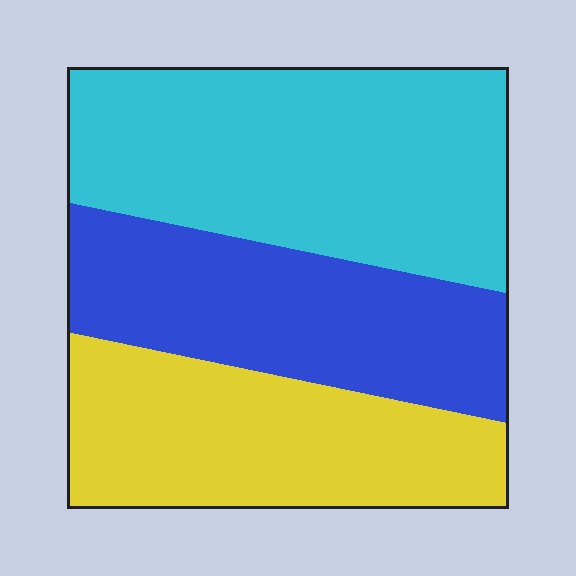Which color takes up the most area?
Cyan, at roughly 40%.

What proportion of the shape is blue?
Blue covers roughly 30% of the shape.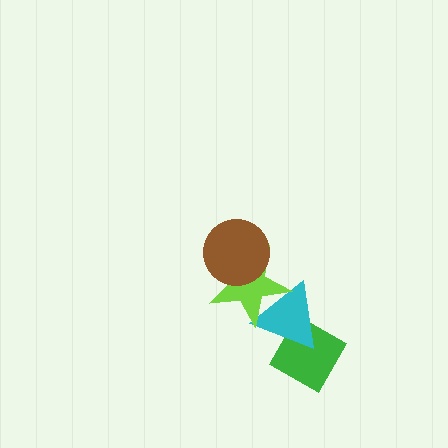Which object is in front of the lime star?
The brown circle is in front of the lime star.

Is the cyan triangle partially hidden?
Yes, it is partially covered by another shape.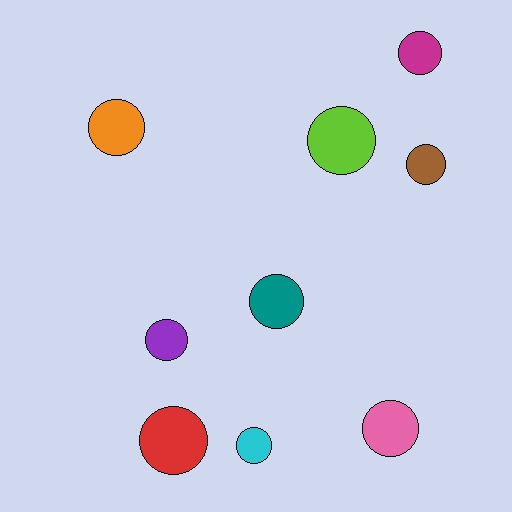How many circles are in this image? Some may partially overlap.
There are 9 circles.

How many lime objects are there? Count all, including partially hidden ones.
There is 1 lime object.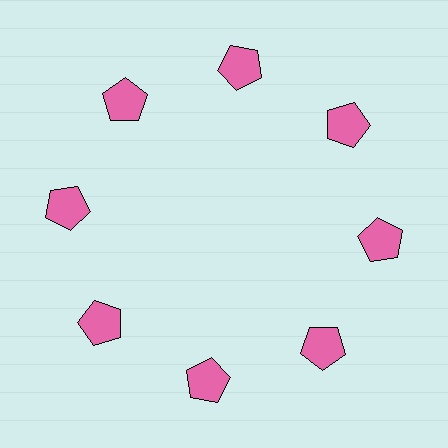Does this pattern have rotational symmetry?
Yes, this pattern has 8-fold rotational symmetry. It looks the same after rotating 45 degrees around the center.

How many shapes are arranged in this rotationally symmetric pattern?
There are 8 shapes, arranged in 8 groups of 1.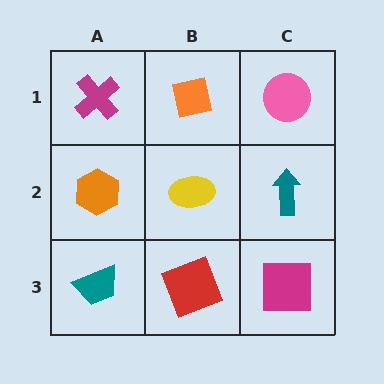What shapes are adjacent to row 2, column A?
A magenta cross (row 1, column A), a teal trapezoid (row 3, column A), a yellow ellipse (row 2, column B).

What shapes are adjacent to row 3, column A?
An orange hexagon (row 2, column A), a red square (row 3, column B).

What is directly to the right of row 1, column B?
A pink circle.